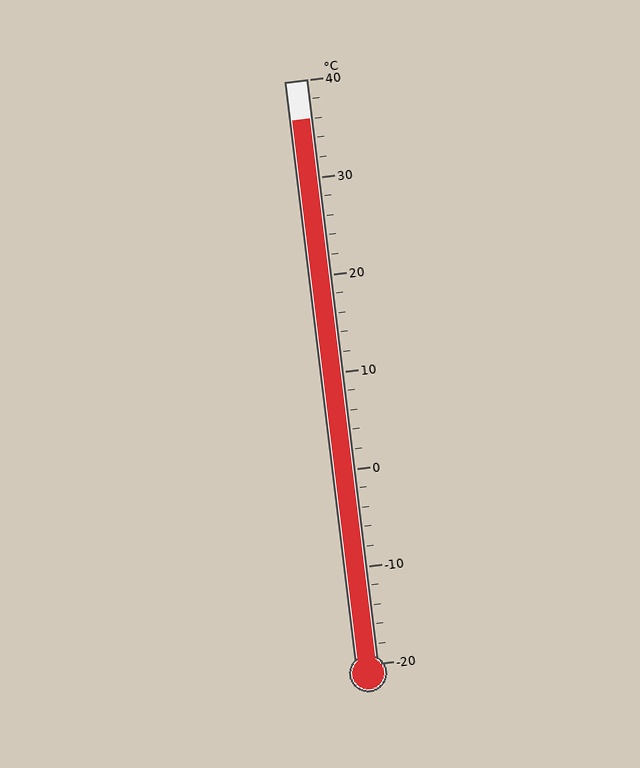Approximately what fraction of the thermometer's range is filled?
The thermometer is filled to approximately 95% of its range.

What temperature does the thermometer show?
The thermometer shows approximately 36°C.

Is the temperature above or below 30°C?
The temperature is above 30°C.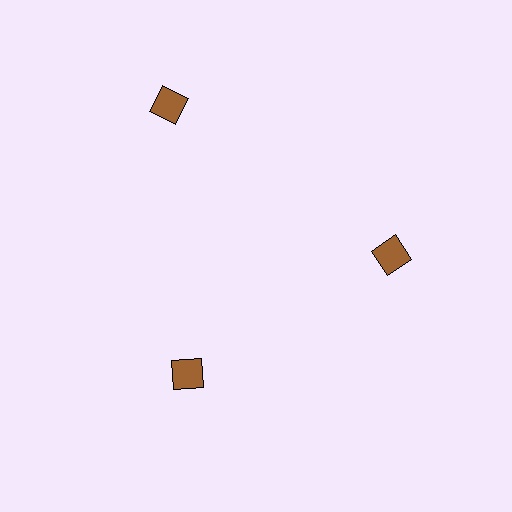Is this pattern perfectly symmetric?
No. The 3 brown squares are arranged in a ring, but one element near the 11 o'clock position is pushed outward from the center, breaking the 3-fold rotational symmetry.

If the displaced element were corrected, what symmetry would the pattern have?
It would have 3-fold rotational symmetry — the pattern would map onto itself every 120 degrees.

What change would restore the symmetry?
The symmetry would be restored by moving it inward, back onto the ring so that all 3 squares sit at equal angles and equal distance from the center.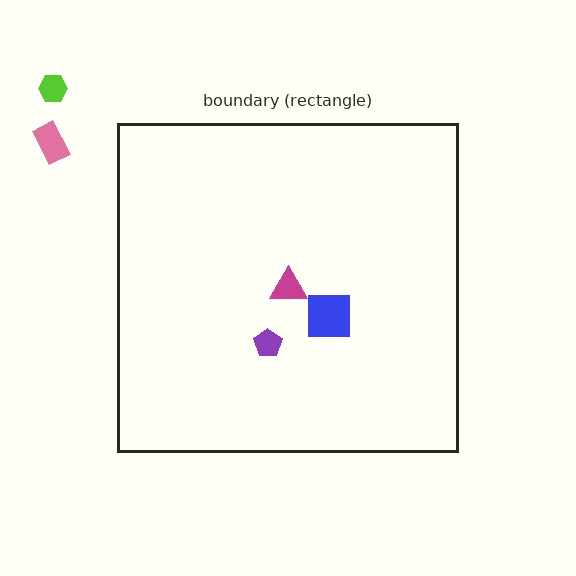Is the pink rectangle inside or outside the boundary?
Outside.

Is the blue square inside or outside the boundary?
Inside.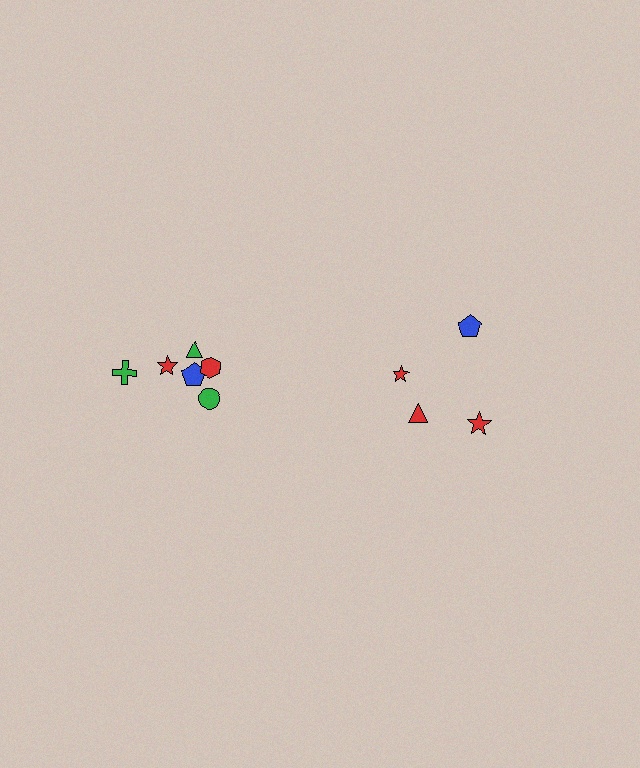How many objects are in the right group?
There are 4 objects.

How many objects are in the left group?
There are 6 objects.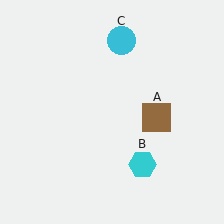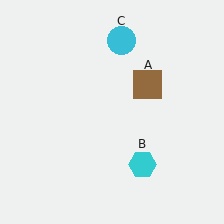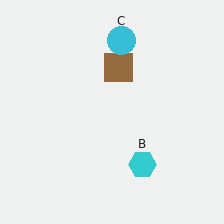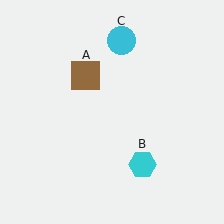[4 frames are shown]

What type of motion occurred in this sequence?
The brown square (object A) rotated counterclockwise around the center of the scene.